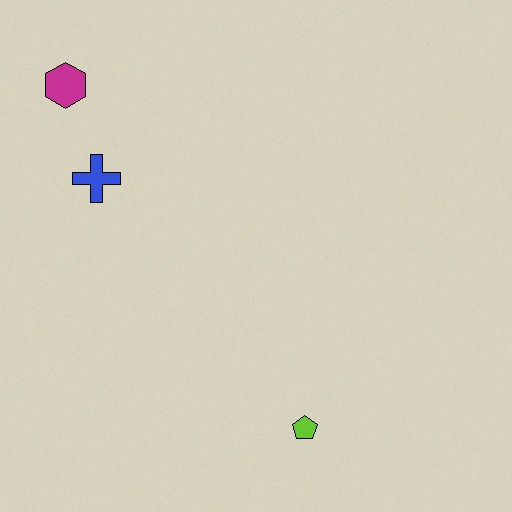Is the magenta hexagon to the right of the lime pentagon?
No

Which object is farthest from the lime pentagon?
The magenta hexagon is farthest from the lime pentagon.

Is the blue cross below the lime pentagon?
No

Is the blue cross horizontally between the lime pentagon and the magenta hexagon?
Yes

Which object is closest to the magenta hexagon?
The blue cross is closest to the magenta hexagon.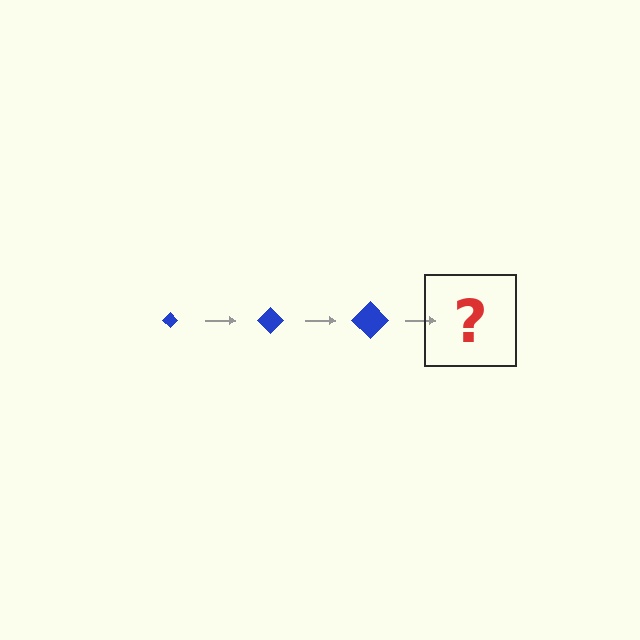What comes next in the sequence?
The next element should be a blue diamond, larger than the previous one.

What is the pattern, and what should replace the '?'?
The pattern is that the diamond gets progressively larger each step. The '?' should be a blue diamond, larger than the previous one.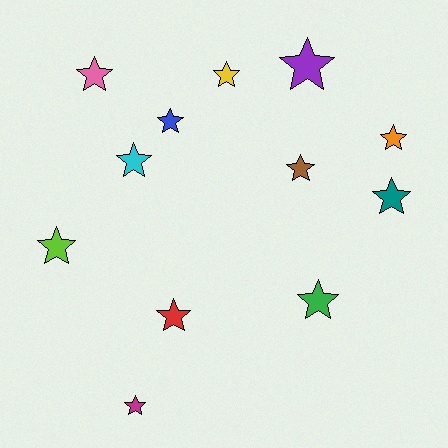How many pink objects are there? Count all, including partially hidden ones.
There is 1 pink object.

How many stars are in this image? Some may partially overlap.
There are 12 stars.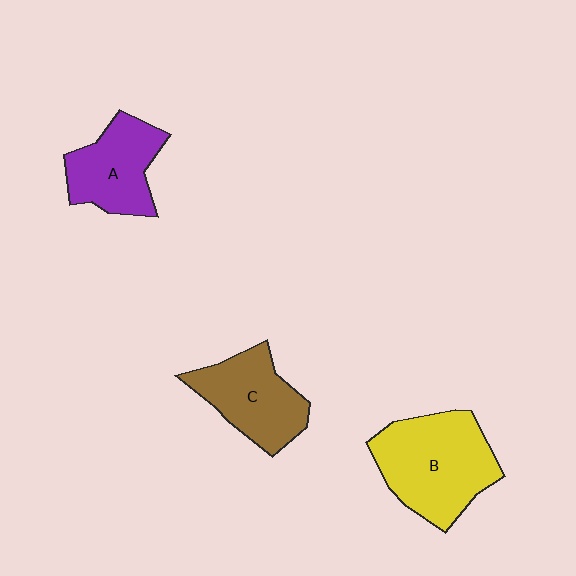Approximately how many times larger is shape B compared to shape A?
Approximately 1.5 times.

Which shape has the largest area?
Shape B (yellow).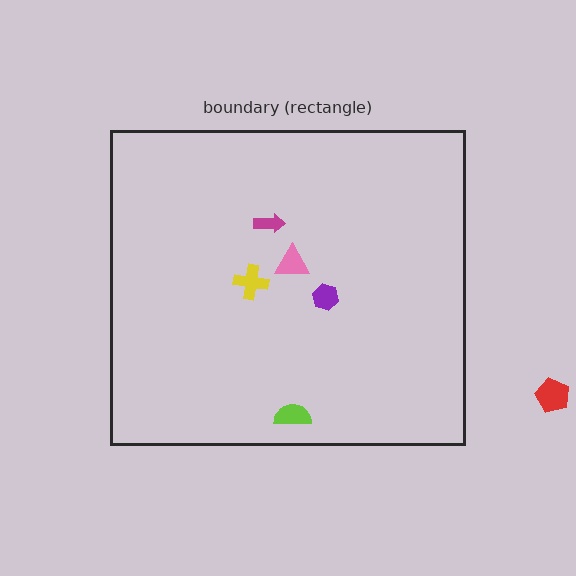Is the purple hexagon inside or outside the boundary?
Inside.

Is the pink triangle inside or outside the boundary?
Inside.